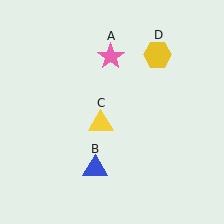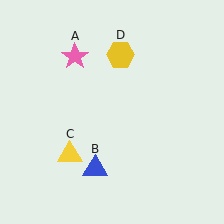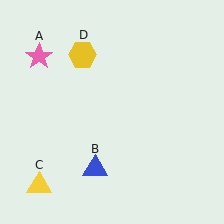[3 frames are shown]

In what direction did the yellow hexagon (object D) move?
The yellow hexagon (object D) moved left.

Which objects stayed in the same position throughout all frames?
Blue triangle (object B) remained stationary.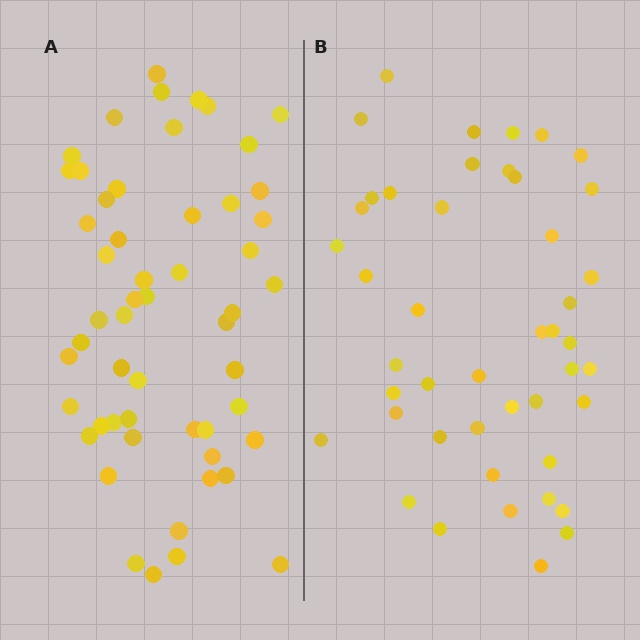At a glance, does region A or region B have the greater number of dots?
Region A (the left region) has more dots.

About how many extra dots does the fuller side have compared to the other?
Region A has roughly 8 or so more dots than region B.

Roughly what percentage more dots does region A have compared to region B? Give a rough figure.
About 20% more.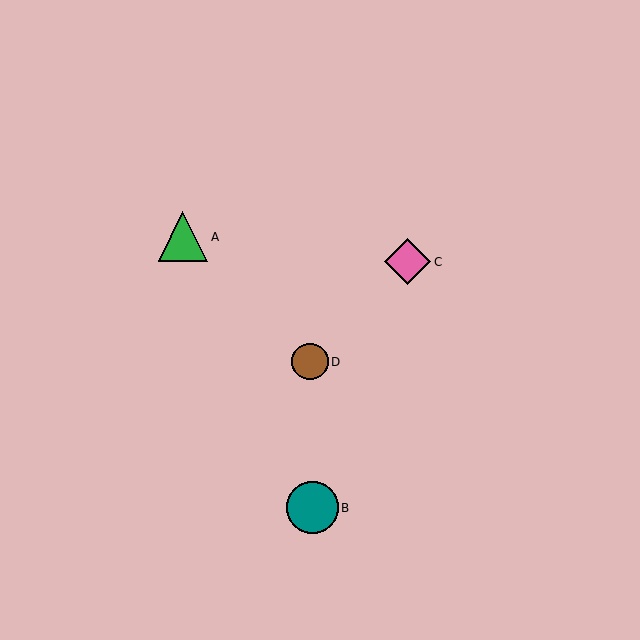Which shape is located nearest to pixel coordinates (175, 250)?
The green triangle (labeled A) at (183, 237) is nearest to that location.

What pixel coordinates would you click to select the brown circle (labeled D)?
Click at (310, 362) to select the brown circle D.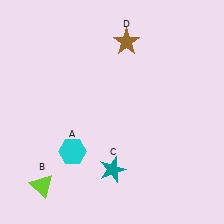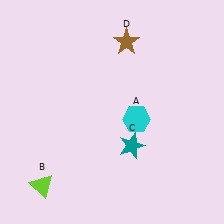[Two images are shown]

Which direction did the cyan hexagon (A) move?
The cyan hexagon (A) moved right.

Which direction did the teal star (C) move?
The teal star (C) moved up.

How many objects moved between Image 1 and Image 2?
2 objects moved between the two images.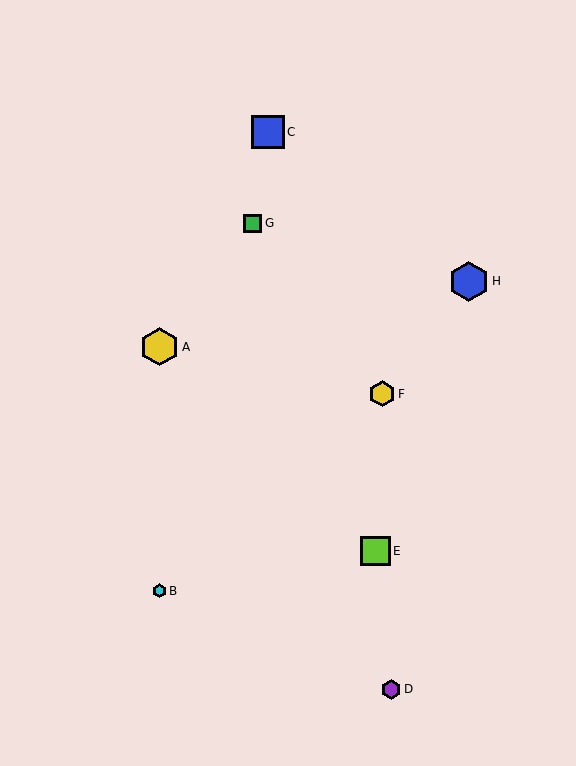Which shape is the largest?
The blue hexagon (labeled H) is the largest.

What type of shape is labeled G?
Shape G is a green square.